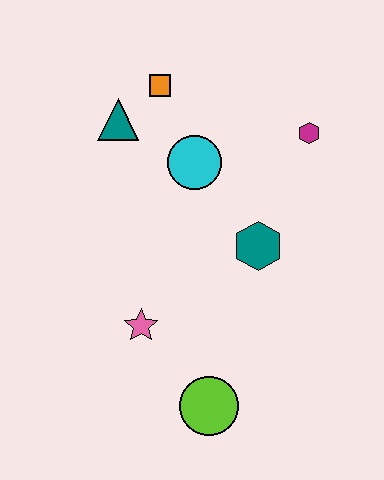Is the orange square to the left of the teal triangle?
No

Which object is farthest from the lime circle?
The orange square is farthest from the lime circle.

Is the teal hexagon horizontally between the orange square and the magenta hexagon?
Yes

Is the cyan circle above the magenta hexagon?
No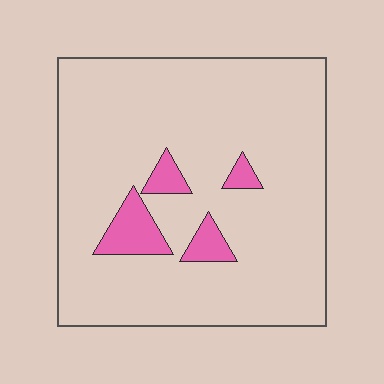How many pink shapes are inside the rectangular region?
4.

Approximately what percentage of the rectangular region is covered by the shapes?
Approximately 10%.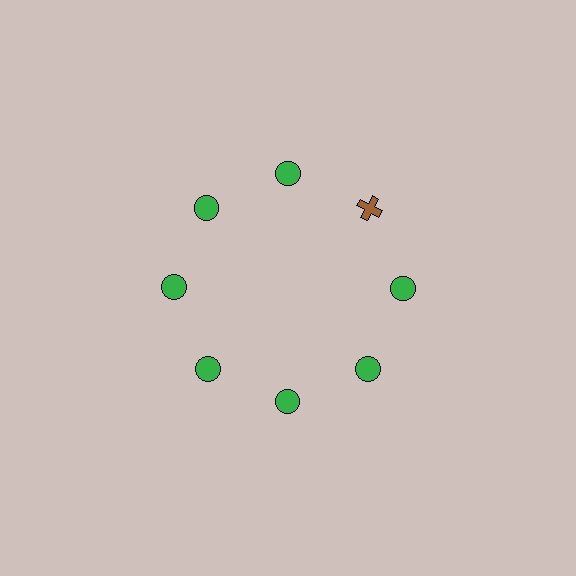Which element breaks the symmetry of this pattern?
The brown cross at roughly the 2 o'clock position breaks the symmetry. All other shapes are green circles.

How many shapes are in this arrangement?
There are 8 shapes arranged in a ring pattern.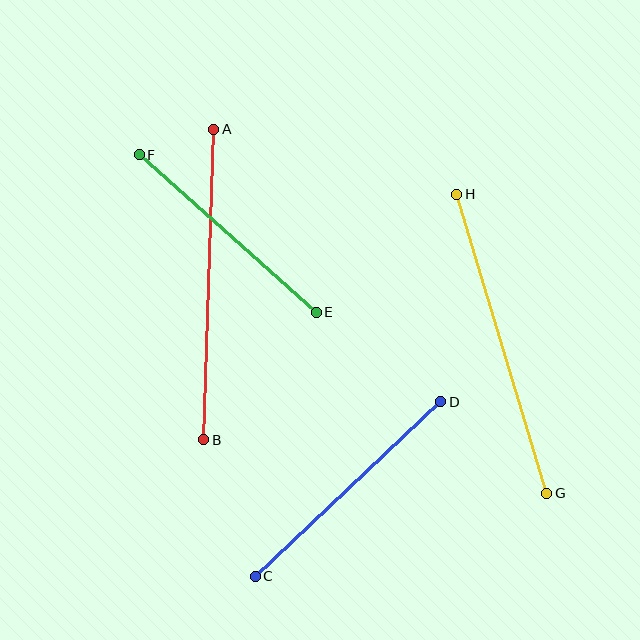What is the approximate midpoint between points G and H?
The midpoint is at approximately (502, 344) pixels.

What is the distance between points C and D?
The distance is approximately 254 pixels.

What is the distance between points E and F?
The distance is approximately 237 pixels.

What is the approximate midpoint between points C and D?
The midpoint is at approximately (348, 489) pixels.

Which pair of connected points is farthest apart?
Points G and H are farthest apart.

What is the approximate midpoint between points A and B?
The midpoint is at approximately (209, 284) pixels.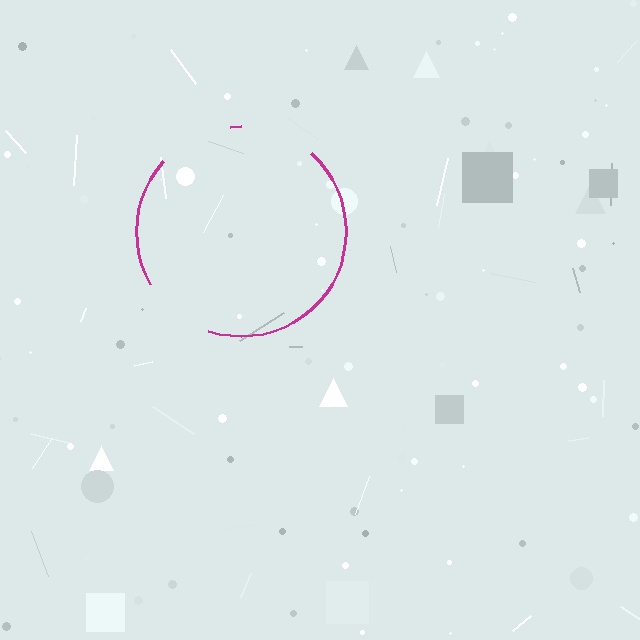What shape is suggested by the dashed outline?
The dashed outline suggests a circle.